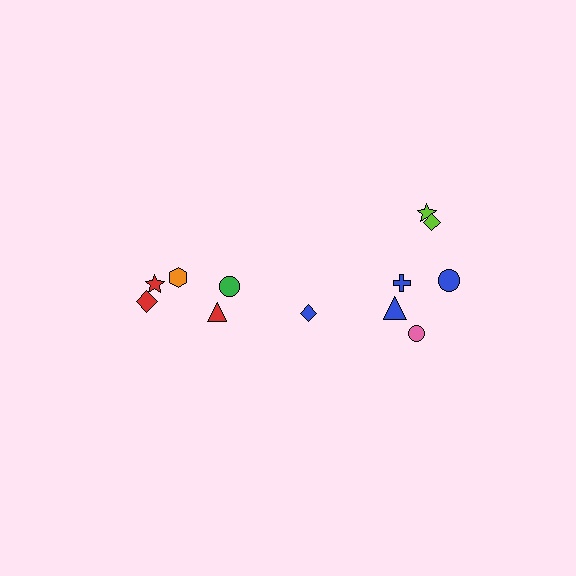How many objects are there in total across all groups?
There are 12 objects.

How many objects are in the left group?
There are 5 objects.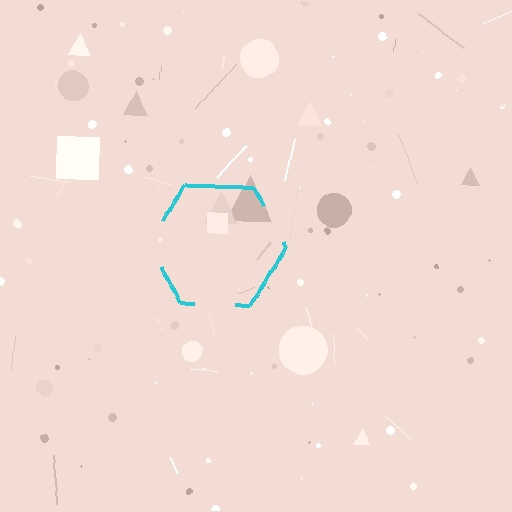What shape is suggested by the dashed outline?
The dashed outline suggests a hexagon.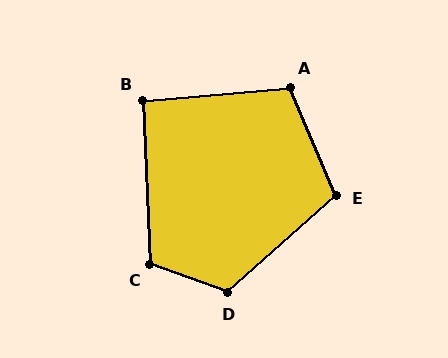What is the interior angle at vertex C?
Approximately 112 degrees (obtuse).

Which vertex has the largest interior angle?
D, at approximately 119 degrees.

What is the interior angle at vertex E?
Approximately 109 degrees (obtuse).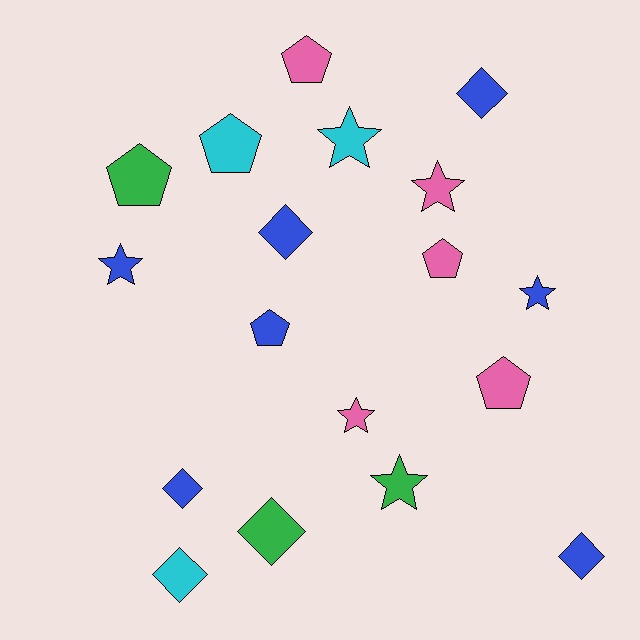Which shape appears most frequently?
Pentagon, with 6 objects.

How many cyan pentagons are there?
There is 1 cyan pentagon.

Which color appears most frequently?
Blue, with 7 objects.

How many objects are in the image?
There are 18 objects.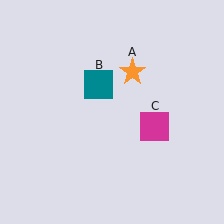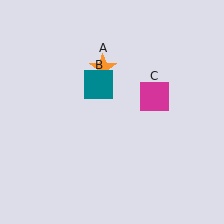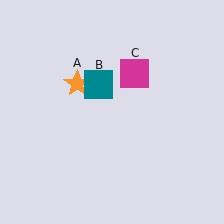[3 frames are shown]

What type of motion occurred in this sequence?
The orange star (object A), magenta square (object C) rotated counterclockwise around the center of the scene.